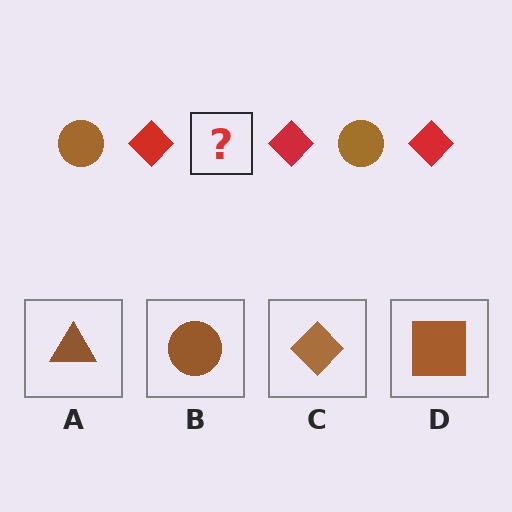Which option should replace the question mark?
Option B.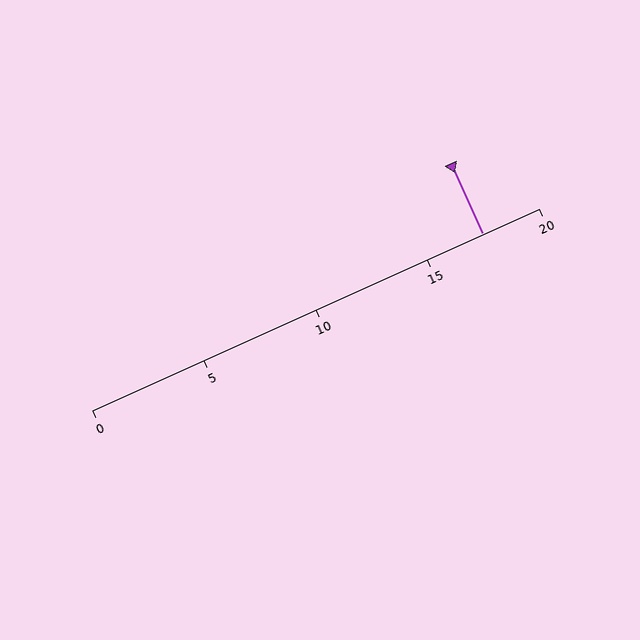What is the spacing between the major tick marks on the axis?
The major ticks are spaced 5 apart.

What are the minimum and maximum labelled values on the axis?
The axis runs from 0 to 20.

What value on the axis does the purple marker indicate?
The marker indicates approximately 17.5.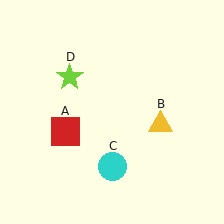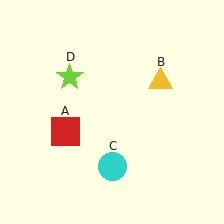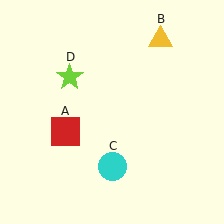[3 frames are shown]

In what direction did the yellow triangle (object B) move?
The yellow triangle (object B) moved up.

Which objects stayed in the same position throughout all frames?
Red square (object A) and cyan circle (object C) and lime star (object D) remained stationary.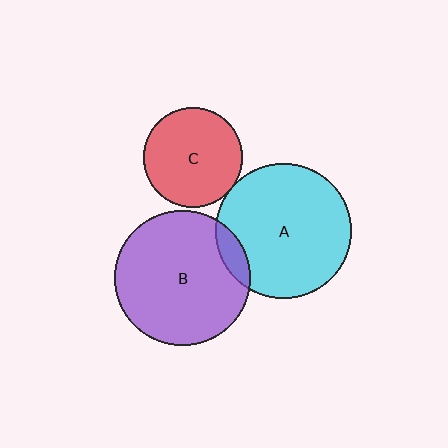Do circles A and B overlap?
Yes.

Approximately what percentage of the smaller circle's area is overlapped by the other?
Approximately 10%.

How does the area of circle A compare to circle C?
Approximately 1.9 times.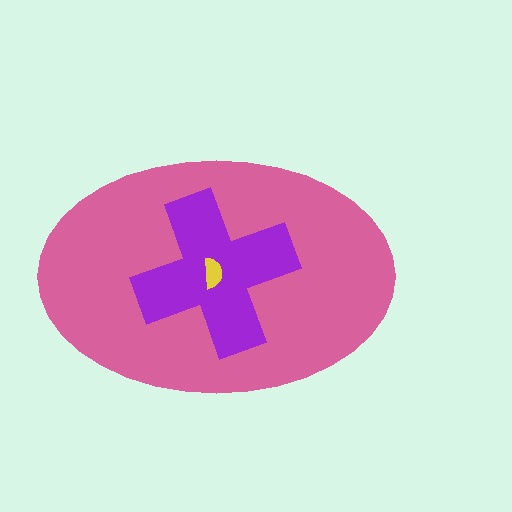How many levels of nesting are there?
3.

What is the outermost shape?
The pink ellipse.